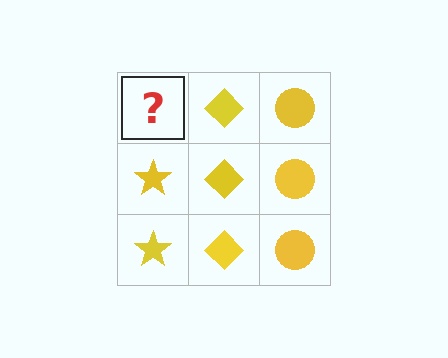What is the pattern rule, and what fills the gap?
The rule is that each column has a consistent shape. The gap should be filled with a yellow star.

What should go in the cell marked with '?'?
The missing cell should contain a yellow star.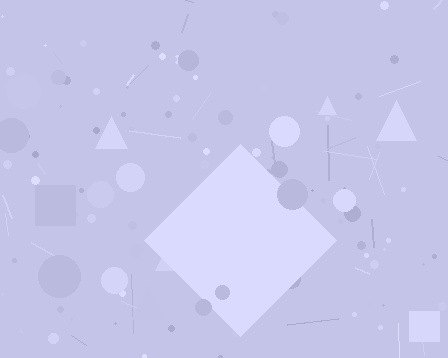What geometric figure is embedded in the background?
A diamond is embedded in the background.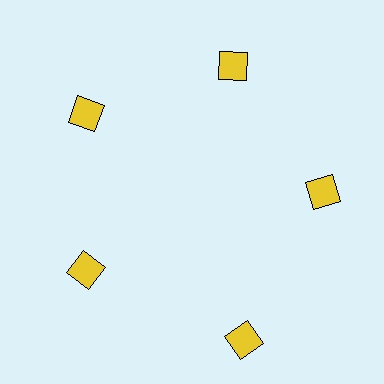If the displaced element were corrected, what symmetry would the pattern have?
It would have 5-fold rotational symmetry — the pattern would map onto itself every 72 degrees.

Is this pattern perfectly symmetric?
No. The 5 yellow squares are arranged in a ring, but one element near the 5 o'clock position is pushed outward from the center, breaking the 5-fold rotational symmetry.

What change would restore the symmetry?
The symmetry would be restored by moving it inward, back onto the ring so that all 5 squares sit at equal angles and equal distance from the center.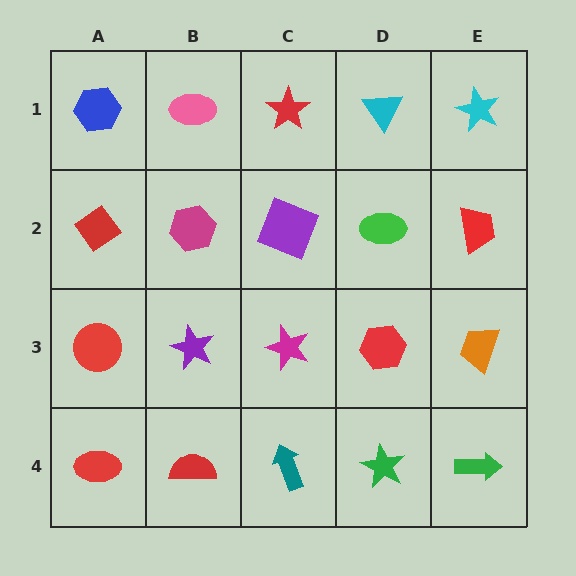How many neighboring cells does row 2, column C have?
4.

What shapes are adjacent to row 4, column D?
A red hexagon (row 3, column D), a teal arrow (row 4, column C), a green arrow (row 4, column E).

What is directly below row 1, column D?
A green ellipse.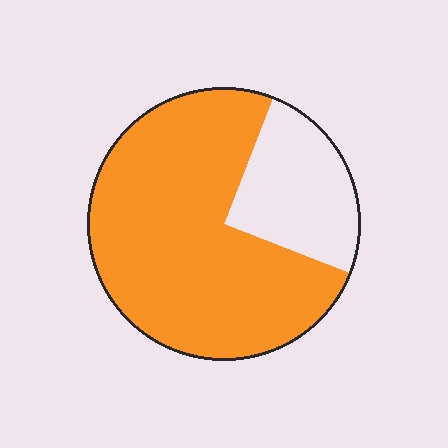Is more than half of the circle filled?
Yes.